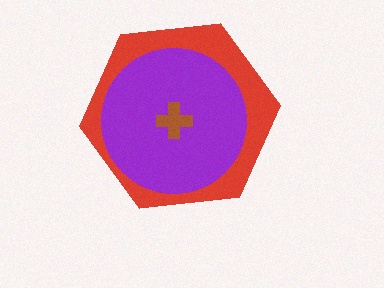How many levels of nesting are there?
3.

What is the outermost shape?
The red hexagon.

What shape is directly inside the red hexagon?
The purple circle.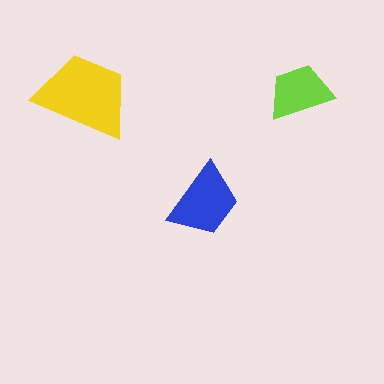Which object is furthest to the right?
The lime trapezoid is rightmost.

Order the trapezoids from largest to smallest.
the yellow one, the blue one, the lime one.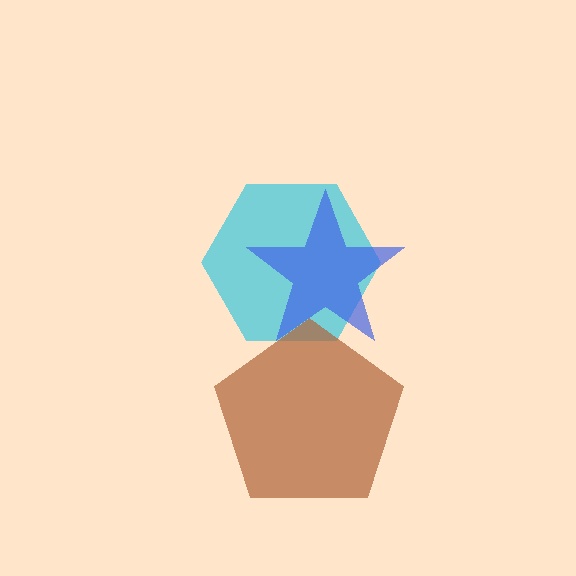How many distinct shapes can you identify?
There are 3 distinct shapes: a cyan hexagon, a brown pentagon, a blue star.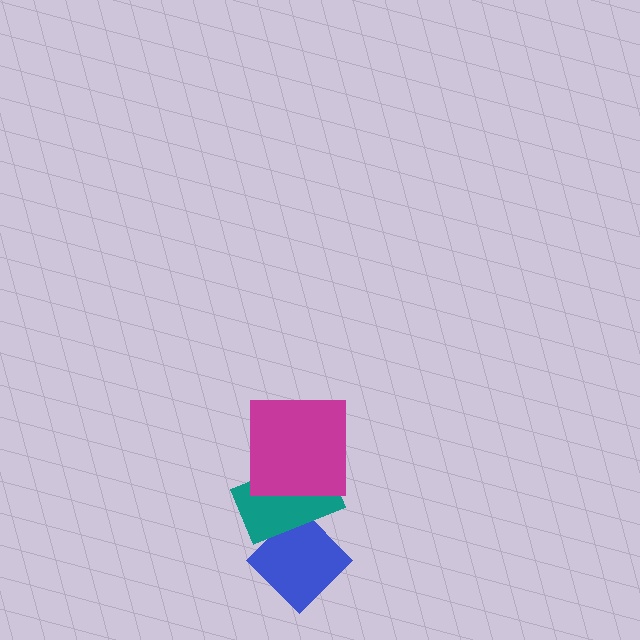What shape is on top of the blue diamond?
The teal rectangle is on top of the blue diamond.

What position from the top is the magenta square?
The magenta square is 1st from the top.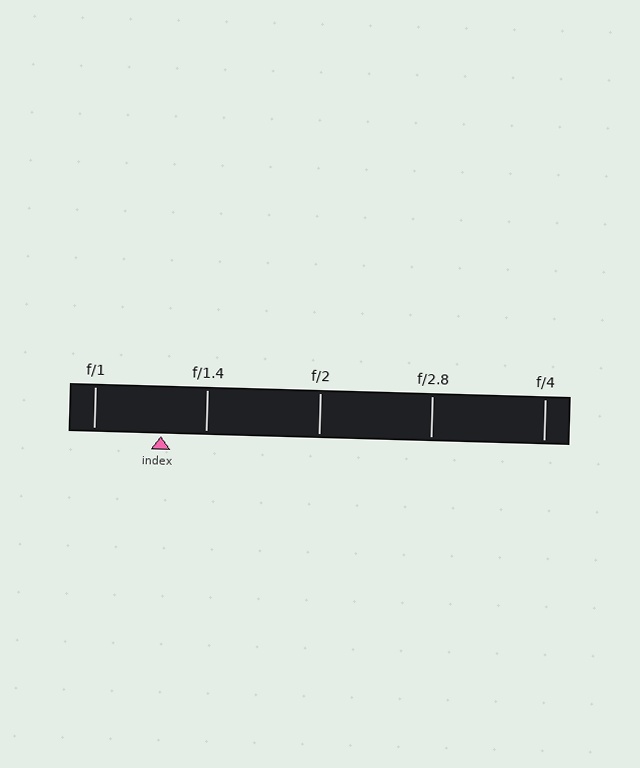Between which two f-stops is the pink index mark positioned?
The index mark is between f/1 and f/1.4.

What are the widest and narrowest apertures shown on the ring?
The widest aperture shown is f/1 and the narrowest is f/4.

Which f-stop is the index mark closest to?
The index mark is closest to f/1.4.